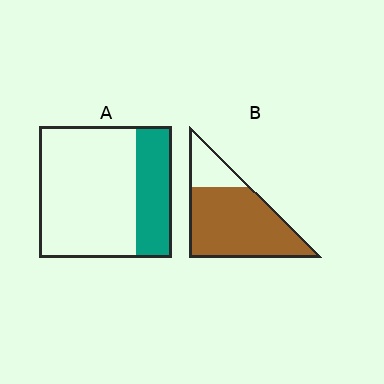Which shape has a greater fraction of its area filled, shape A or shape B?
Shape B.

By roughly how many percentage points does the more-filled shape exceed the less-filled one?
By roughly 50 percentage points (B over A).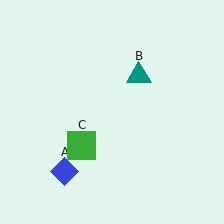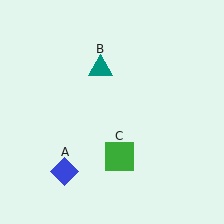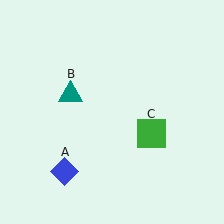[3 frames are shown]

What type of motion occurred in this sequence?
The teal triangle (object B), green square (object C) rotated counterclockwise around the center of the scene.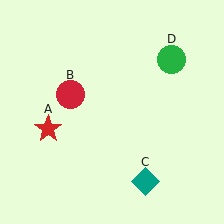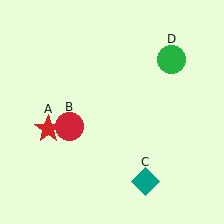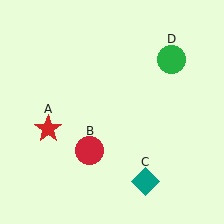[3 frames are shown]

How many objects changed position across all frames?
1 object changed position: red circle (object B).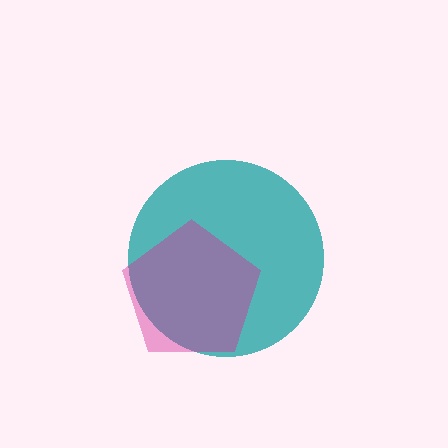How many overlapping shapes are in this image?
There are 2 overlapping shapes in the image.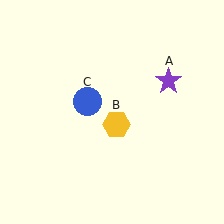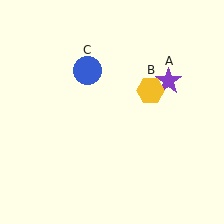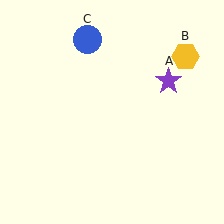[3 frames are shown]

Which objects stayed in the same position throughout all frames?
Purple star (object A) remained stationary.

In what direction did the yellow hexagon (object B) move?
The yellow hexagon (object B) moved up and to the right.